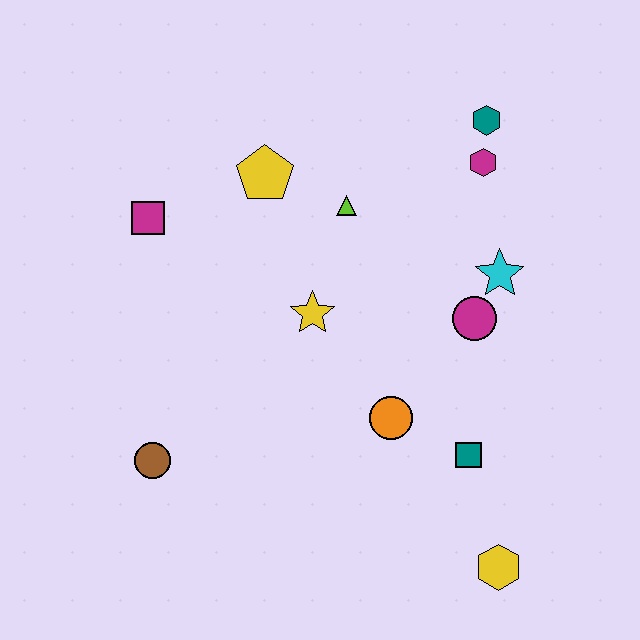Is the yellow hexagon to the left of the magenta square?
No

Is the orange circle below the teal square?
No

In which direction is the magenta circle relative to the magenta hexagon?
The magenta circle is below the magenta hexagon.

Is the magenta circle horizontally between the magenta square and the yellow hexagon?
Yes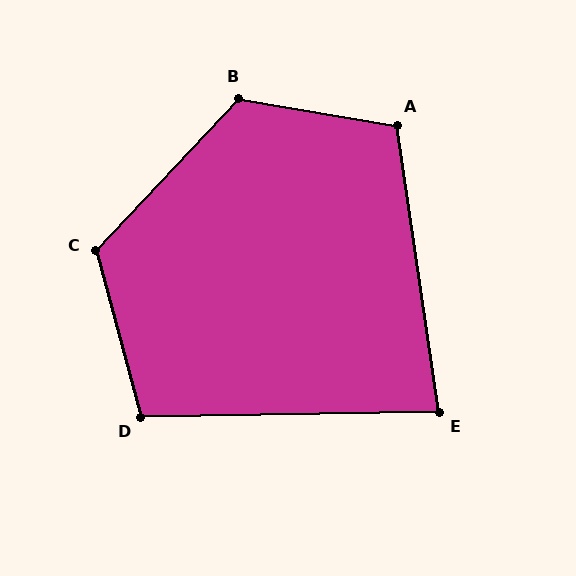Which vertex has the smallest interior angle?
E, at approximately 83 degrees.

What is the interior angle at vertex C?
Approximately 122 degrees (obtuse).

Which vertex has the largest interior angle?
B, at approximately 124 degrees.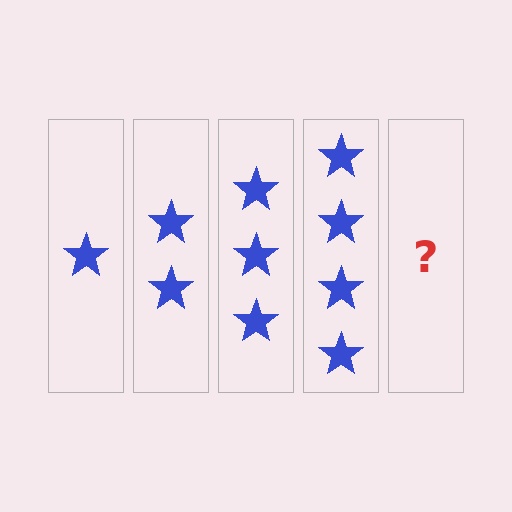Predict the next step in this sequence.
The next step is 5 stars.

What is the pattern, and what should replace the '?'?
The pattern is that each step adds one more star. The '?' should be 5 stars.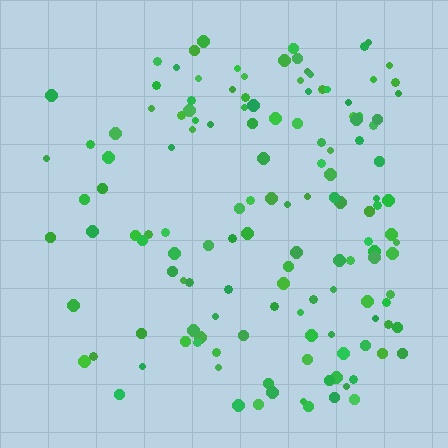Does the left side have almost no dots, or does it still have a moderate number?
Still a moderate number, just noticeably fewer than the right.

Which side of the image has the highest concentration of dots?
The right.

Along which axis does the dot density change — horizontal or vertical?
Horizontal.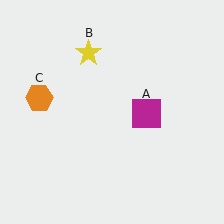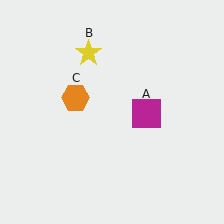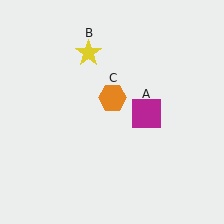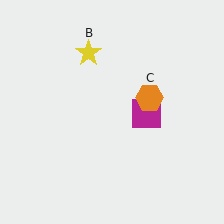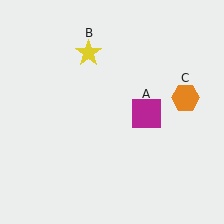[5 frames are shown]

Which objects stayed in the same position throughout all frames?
Magenta square (object A) and yellow star (object B) remained stationary.